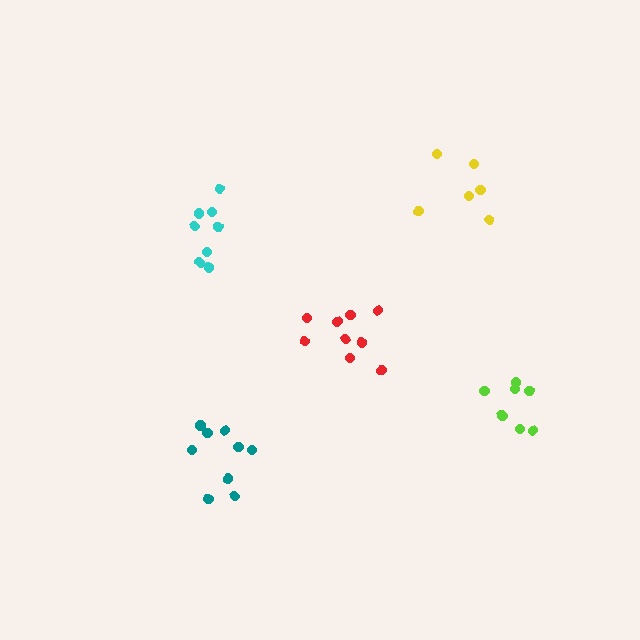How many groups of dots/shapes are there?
There are 5 groups.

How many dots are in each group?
Group 1: 7 dots, Group 2: 9 dots, Group 3: 9 dots, Group 4: 6 dots, Group 5: 9 dots (40 total).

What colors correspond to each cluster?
The clusters are colored: lime, red, teal, yellow, cyan.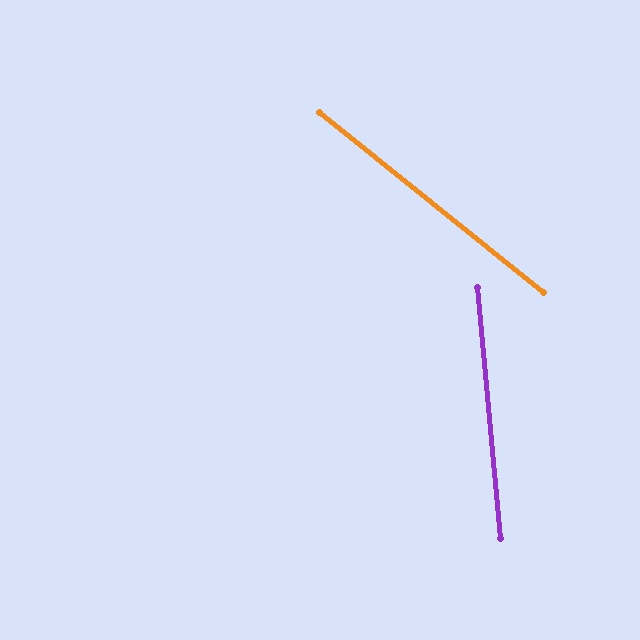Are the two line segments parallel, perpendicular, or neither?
Neither parallel nor perpendicular — they differ by about 46°.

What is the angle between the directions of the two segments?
Approximately 46 degrees.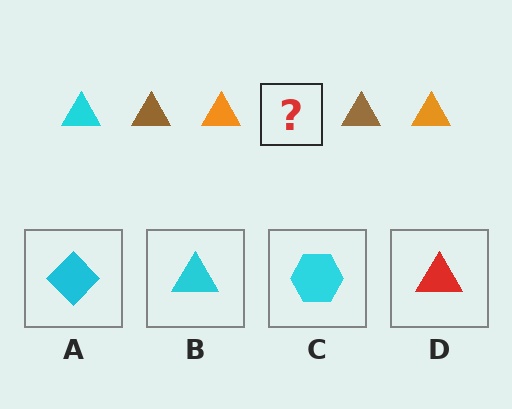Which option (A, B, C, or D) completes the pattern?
B.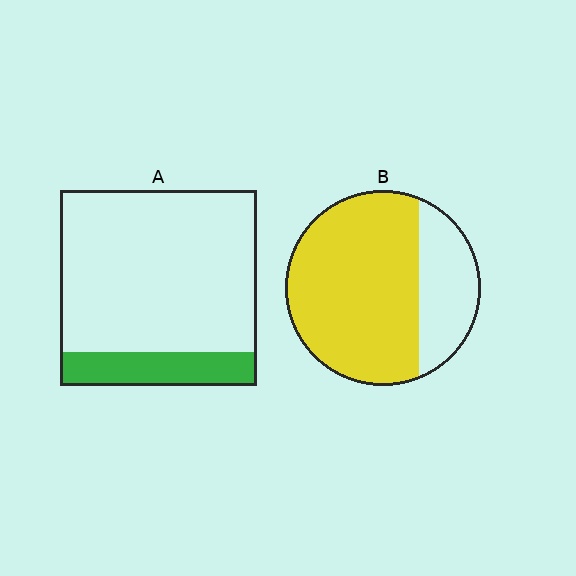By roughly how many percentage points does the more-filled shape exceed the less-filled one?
By roughly 55 percentage points (B over A).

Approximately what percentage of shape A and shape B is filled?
A is approximately 15% and B is approximately 75%.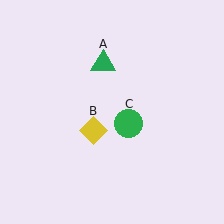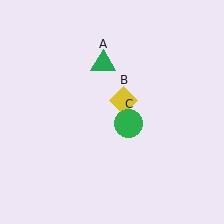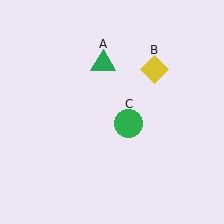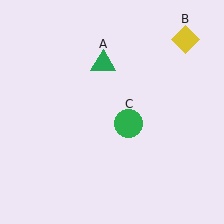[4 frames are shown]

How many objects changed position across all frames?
1 object changed position: yellow diamond (object B).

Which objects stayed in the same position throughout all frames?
Green triangle (object A) and green circle (object C) remained stationary.